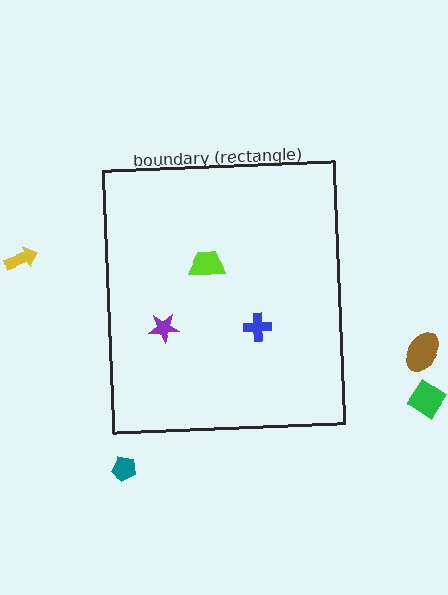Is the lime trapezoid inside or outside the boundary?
Inside.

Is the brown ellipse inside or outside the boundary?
Outside.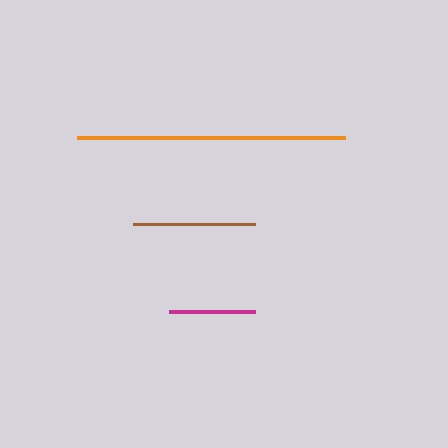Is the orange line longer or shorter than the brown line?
The orange line is longer than the brown line.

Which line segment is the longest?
The orange line is the longest at approximately 267 pixels.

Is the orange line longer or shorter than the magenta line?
The orange line is longer than the magenta line.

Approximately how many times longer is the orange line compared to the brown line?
The orange line is approximately 2.2 times the length of the brown line.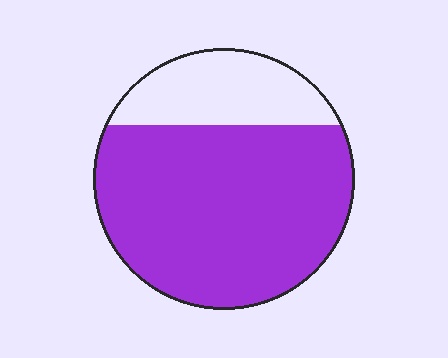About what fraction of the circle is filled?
About three quarters (3/4).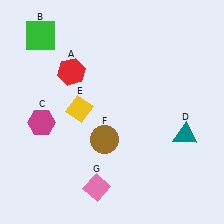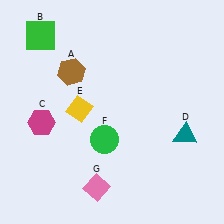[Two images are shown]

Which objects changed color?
A changed from red to brown. F changed from brown to green.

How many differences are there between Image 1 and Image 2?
There are 2 differences between the two images.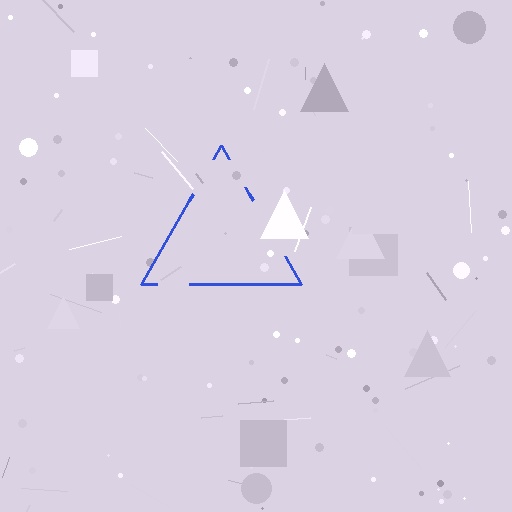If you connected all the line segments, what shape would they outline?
They would outline a triangle.